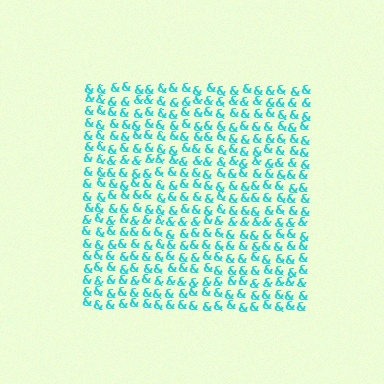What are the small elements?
The small elements are ampersands.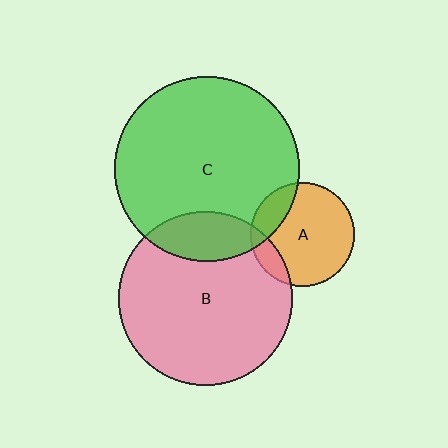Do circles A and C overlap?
Yes.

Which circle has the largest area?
Circle C (green).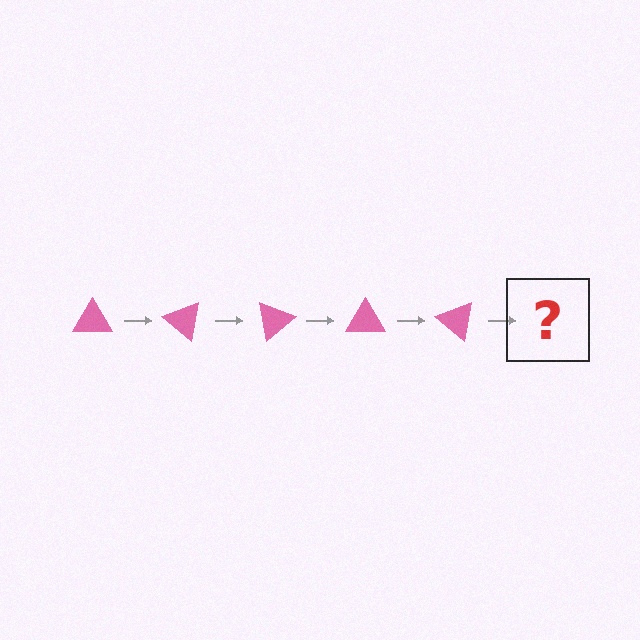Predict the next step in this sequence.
The next step is a pink triangle rotated 200 degrees.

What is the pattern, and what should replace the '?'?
The pattern is that the triangle rotates 40 degrees each step. The '?' should be a pink triangle rotated 200 degrees.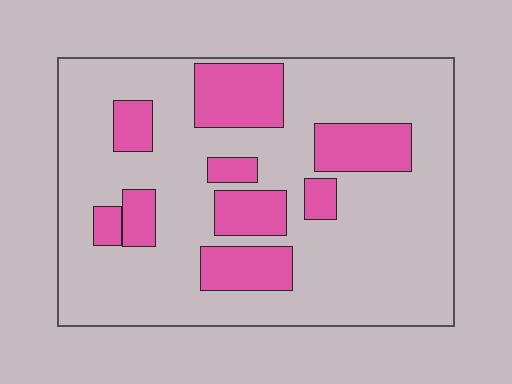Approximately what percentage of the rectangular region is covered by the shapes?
Approximately 25%.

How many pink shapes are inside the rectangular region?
9.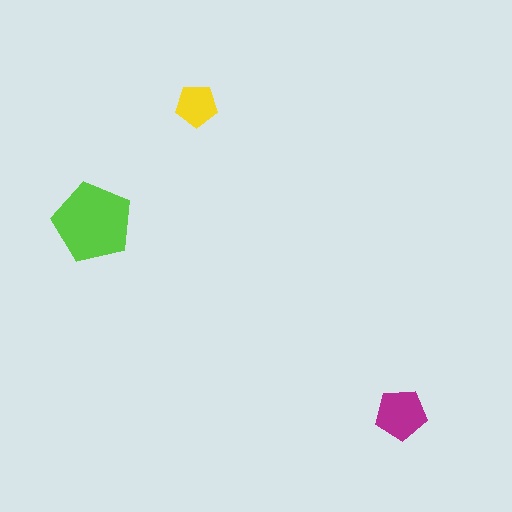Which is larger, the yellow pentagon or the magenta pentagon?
The magenta one.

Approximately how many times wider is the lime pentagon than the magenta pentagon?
About 1.5 times wider.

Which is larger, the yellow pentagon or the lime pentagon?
The lime one.